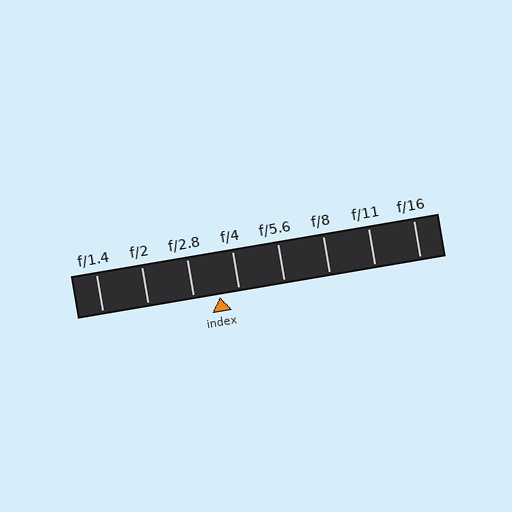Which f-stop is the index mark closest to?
The index mark is closest to f/4.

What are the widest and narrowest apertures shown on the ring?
The widest aperture shown is f/1.4 and the narrowest is f/16.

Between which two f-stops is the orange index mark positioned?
The index mark is between f/2.8 and f/4.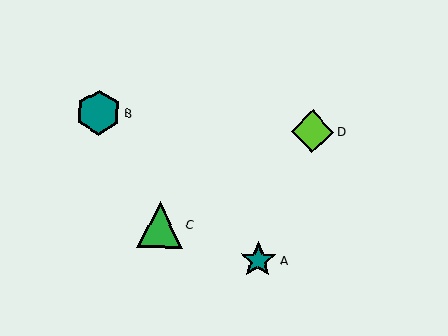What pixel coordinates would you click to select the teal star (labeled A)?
Click at (258, 260) to select the teal star A.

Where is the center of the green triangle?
The center of the green triangle is at (160, 224).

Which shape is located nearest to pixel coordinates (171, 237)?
The green triangle (labeled C) at (160, 224) is nearest to that location.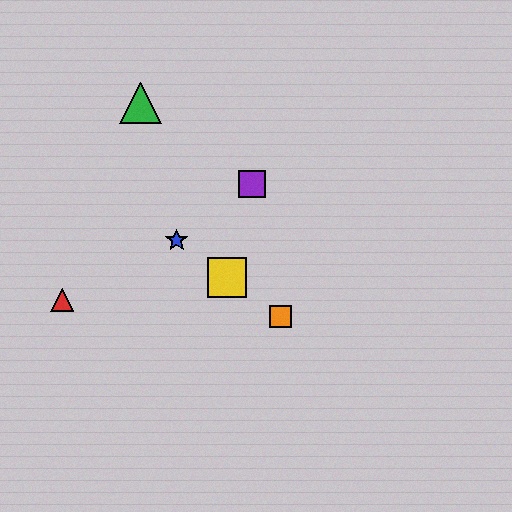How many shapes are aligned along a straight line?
3 shapes (the blue star, the yellow square, the orange square) are aligned along a straight line.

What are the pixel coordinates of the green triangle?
The green triangle is at (140, 103).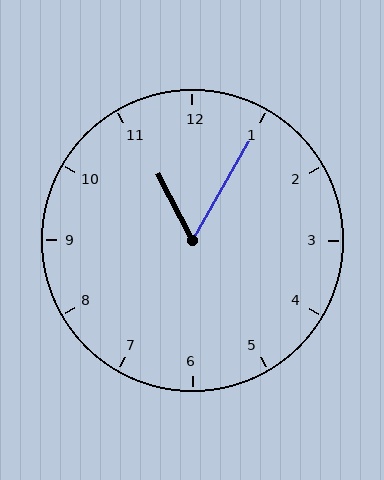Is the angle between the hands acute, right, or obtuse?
It is acute.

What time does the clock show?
11:05.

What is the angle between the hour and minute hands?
Approximately 58 degrees.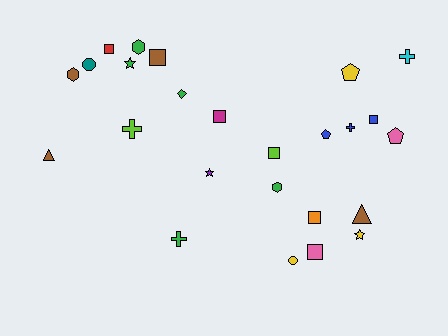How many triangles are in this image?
There are 2 triangles.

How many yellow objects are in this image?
There are 3 yellow objects.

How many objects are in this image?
There are 25 objects.